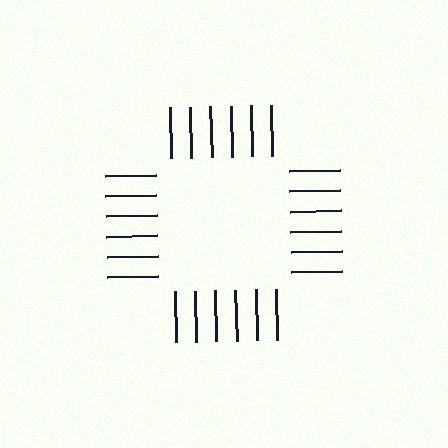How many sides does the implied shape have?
4 sides — the line-ends trace a square.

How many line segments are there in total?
24 — 6 along each of the 4 edges.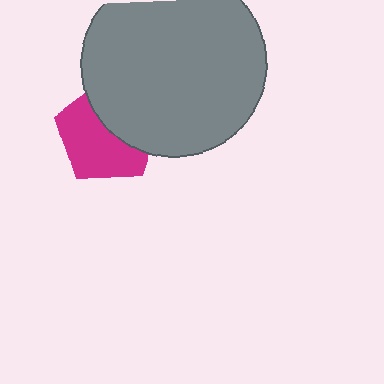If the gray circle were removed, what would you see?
You would see the complete magenta pentagon.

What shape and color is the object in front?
The object in front is a gray circle.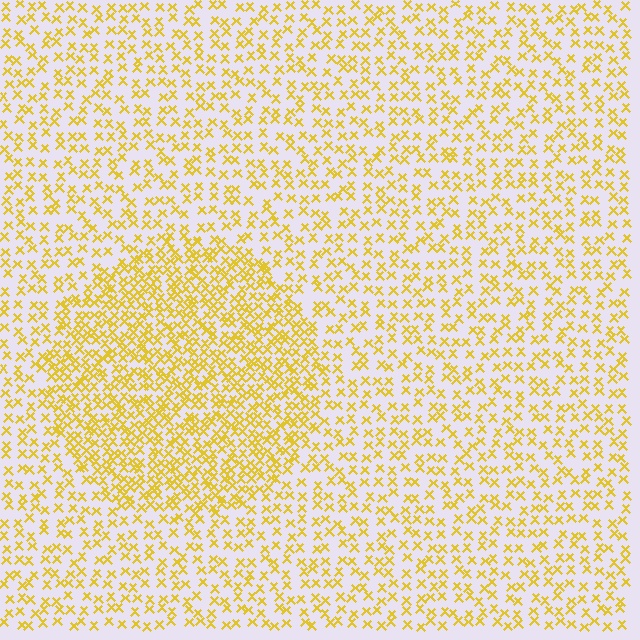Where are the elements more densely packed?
The elements are more densely packed inside the circle boundary.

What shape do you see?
I see a circle.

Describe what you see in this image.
The image contains small yellow elements arranged at two different densities. A circle-shaped region is visible where the elements are more densely packed than the surrounding area.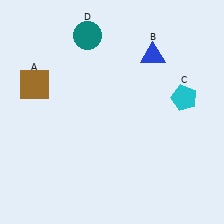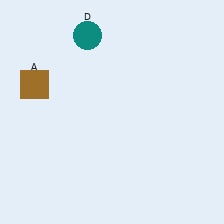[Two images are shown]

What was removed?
The blue triangle (B), the cyan pentagon (C) were removed in Image 2.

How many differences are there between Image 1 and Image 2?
There are 2 differences between the two images.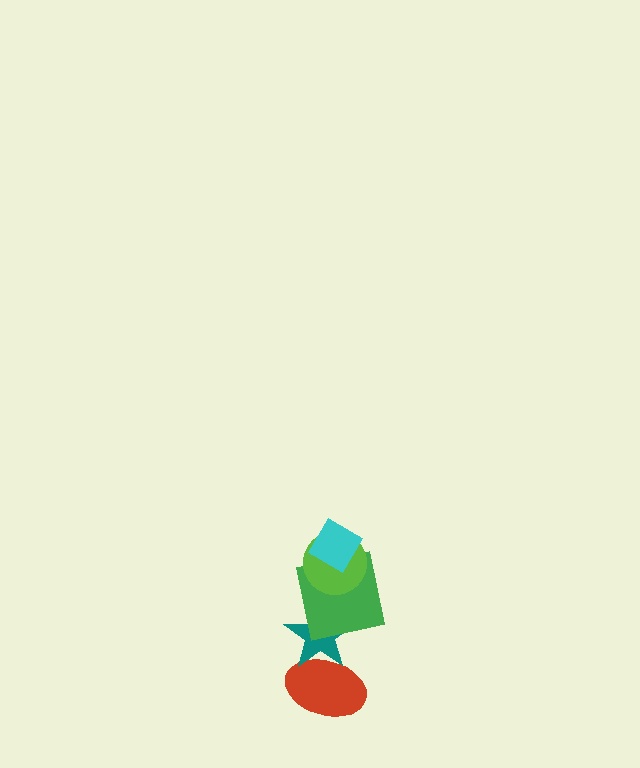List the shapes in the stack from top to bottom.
From top to bottom: the cyan diamond, the lime circle, the green square, the teal star, the red ellipse.